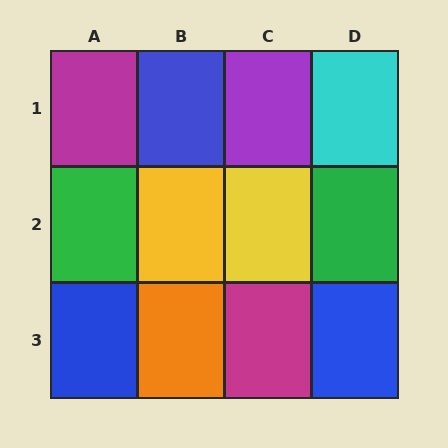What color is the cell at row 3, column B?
Orange.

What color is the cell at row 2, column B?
Yellow.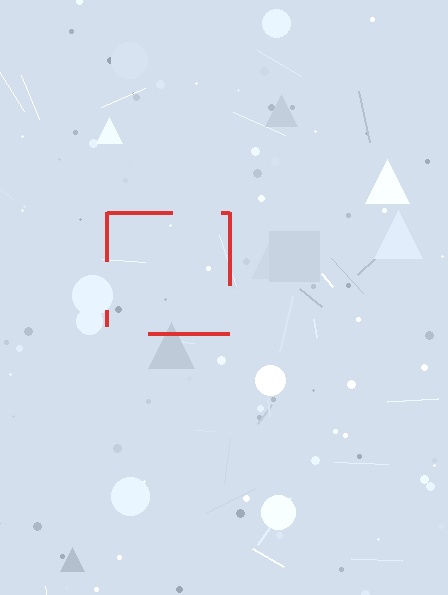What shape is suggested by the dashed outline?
The dashed outline suggests a square.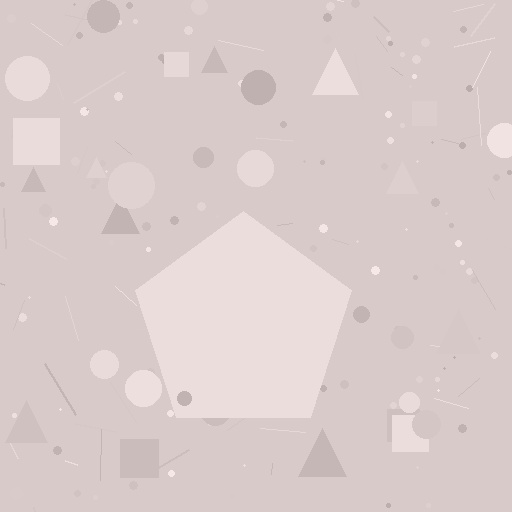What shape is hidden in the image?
A pentagon is hidden in the image.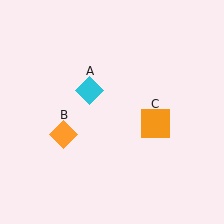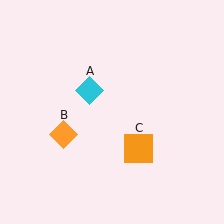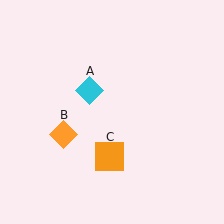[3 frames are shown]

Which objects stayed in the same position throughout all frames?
Cyan diamond (object A) and orange diamond (object B) remained stationary.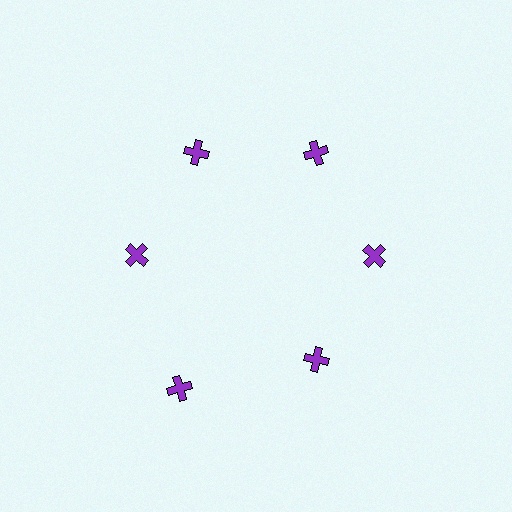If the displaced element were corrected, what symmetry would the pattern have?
It would have 6-fold rotational symmetry — the pattern would map onto itself every 60 degrees.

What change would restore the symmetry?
The symmetry would be restored by moving it inward, back onto the ring so that all 6 crosses sit at equal angles and equal distance from the center.